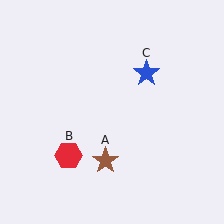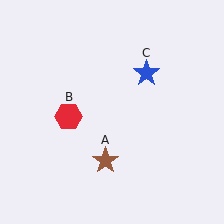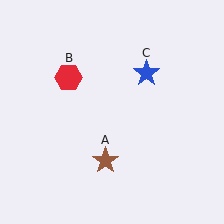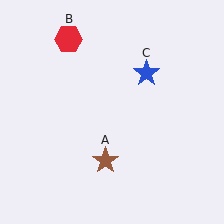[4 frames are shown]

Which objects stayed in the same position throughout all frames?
Brown star (object A) and blue star (object C) remained stationary.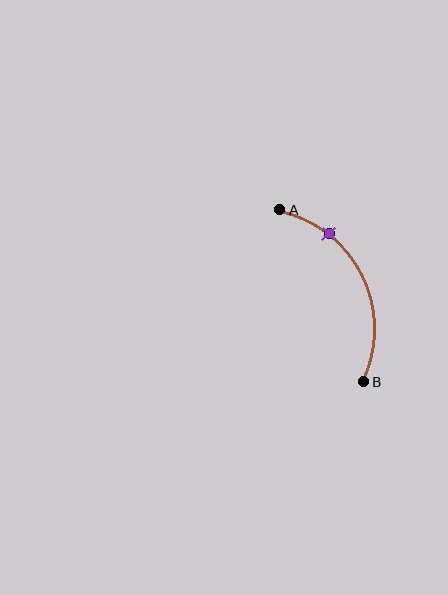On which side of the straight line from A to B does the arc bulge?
The arc bulges to the right of the straight line connecting A and B.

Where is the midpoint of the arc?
The arc midpoint is the point on the curve farthest from the straight line joining A and B. It sits to the right of that line.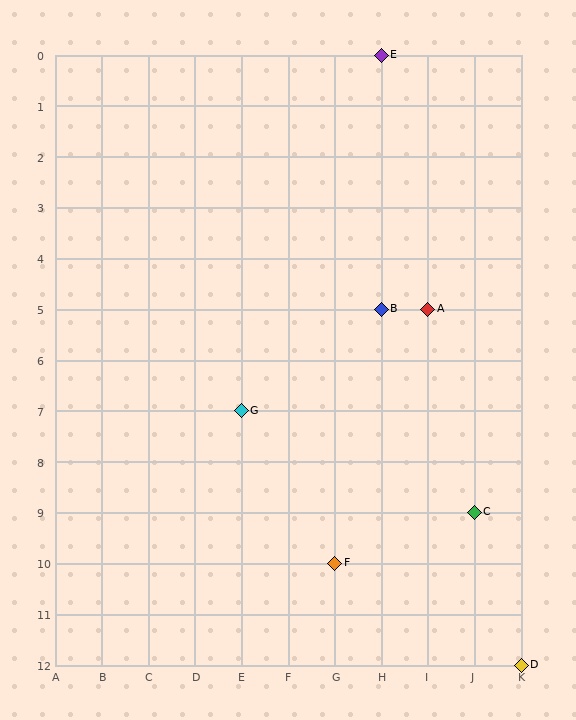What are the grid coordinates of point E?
Point E is at grid coordinates (H, 0).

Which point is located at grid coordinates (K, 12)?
Point D is at (K, 12).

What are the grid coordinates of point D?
Point D is at grid coordinates (K, 12).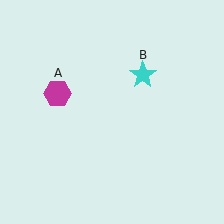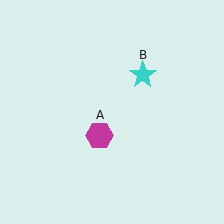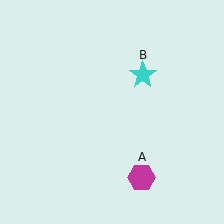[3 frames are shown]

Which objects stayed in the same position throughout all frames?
Cyan star (object B) remained stationary.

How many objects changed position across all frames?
1 object changed position: magenta hexagon (object A).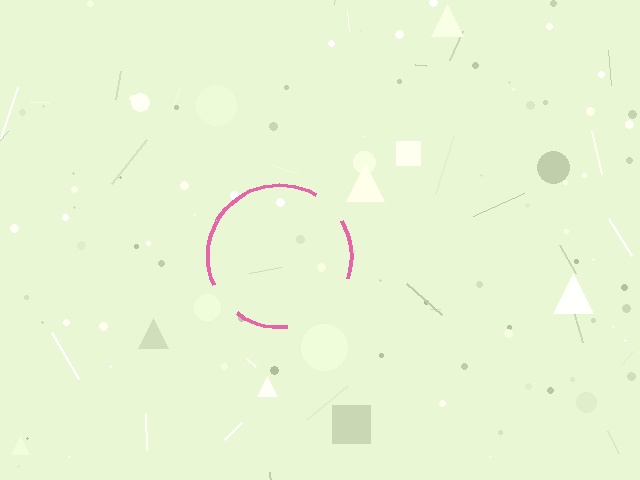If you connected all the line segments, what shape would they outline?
They would outline a circle.